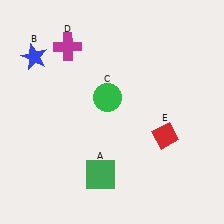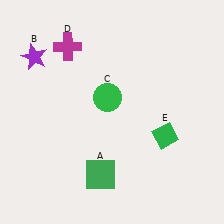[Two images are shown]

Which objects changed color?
B changed from blue to purple. E changed from red to green.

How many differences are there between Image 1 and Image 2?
There are 2 differences between the two images.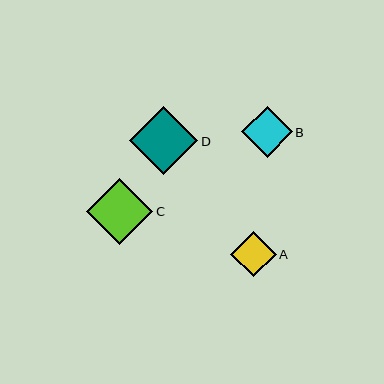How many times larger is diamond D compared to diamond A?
Diamond D is approximately 1.5 times the size of diamond A.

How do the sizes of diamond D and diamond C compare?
Diamond D and diamond C are approximately the same size.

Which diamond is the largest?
Diamond D is the largest with a size of approximately 68 pixels.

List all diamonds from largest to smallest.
From largest to smallest: D, C, B, A.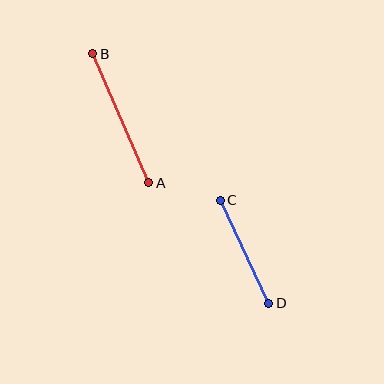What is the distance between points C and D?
The distance is approximately 114 pixels.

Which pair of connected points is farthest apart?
Points A and B are farthest apart.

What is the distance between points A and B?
The distance is approximately 141 pixels.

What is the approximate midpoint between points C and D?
The midpoint is at approximately (245, 252) pixels.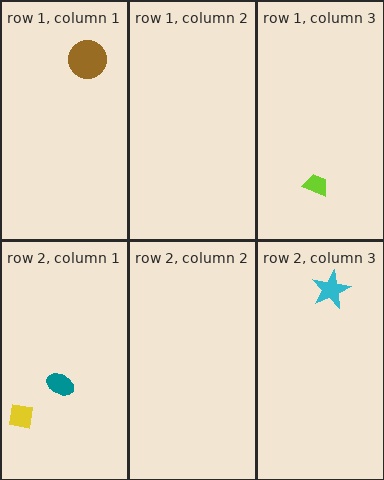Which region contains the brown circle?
The row 1, column 1 region.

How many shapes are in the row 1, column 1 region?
1.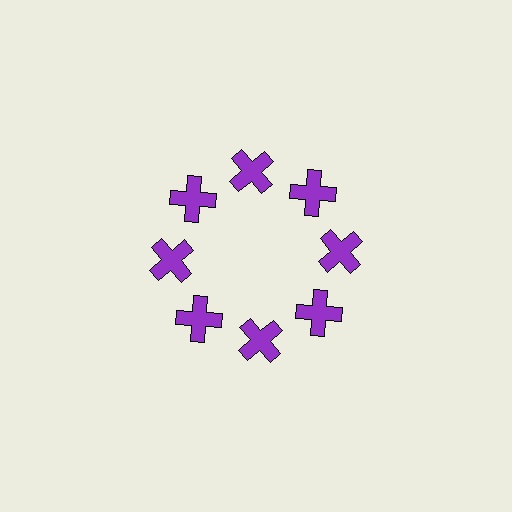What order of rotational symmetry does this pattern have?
This pattern has 8-fold rotational symmetry.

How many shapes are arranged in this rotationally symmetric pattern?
There are 8 shapes, arranged in 8 groups of 1.